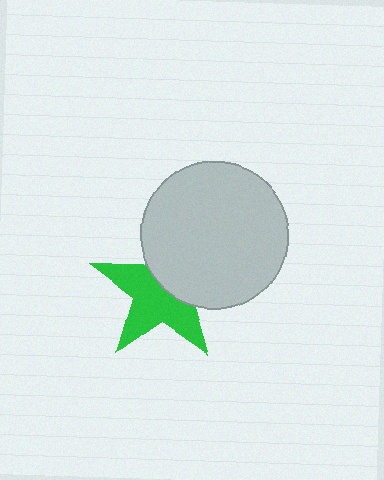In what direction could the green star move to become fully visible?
The green star could move toward the lower-left. That would shift it out from behind the light gray circle entirely.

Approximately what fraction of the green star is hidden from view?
Roughly 42% of the green star is hidden behind the light gray circle.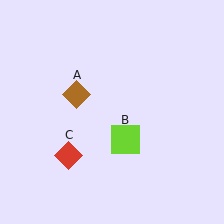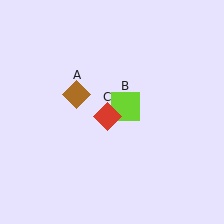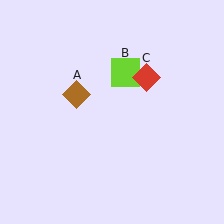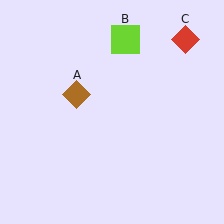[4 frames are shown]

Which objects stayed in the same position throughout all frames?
Brown diamond (object A) remained stationary.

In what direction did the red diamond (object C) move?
The red diamond (object C) moved up and to the right.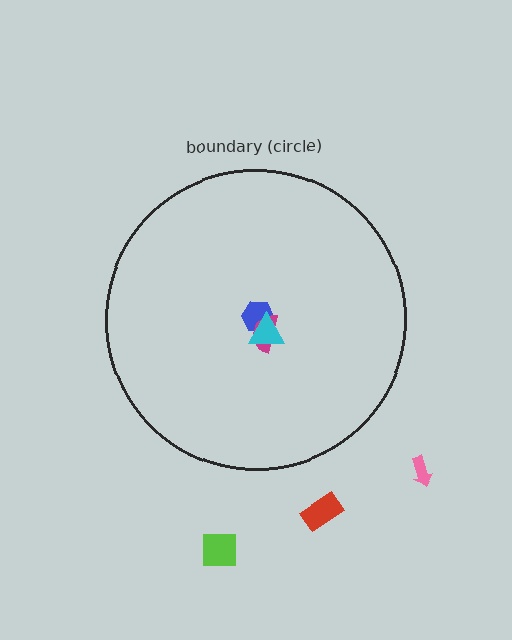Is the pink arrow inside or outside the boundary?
Outside.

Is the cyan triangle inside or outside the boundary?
Inside.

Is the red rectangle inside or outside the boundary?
Outside.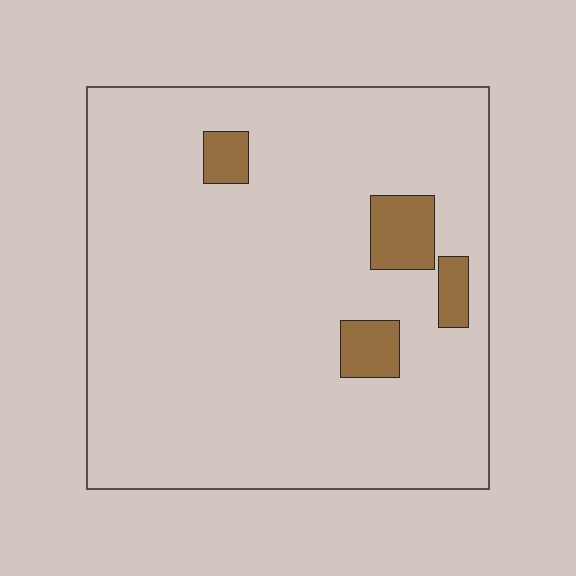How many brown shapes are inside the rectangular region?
4.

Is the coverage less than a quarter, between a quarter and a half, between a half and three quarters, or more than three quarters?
Less than a quarter.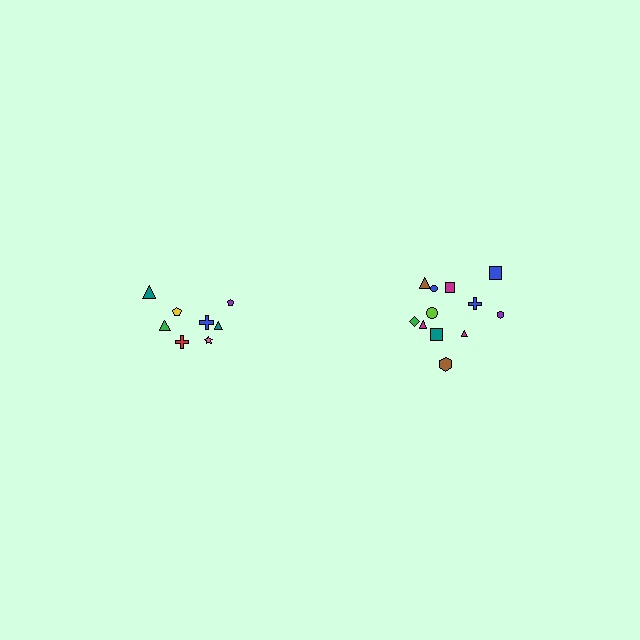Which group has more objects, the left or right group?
The right group.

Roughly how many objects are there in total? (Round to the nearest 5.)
Roughly 20 objects in total.